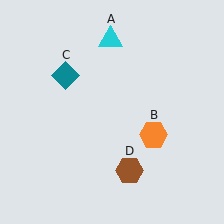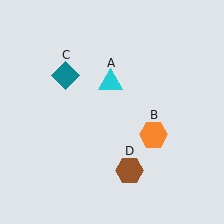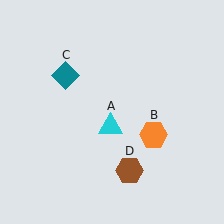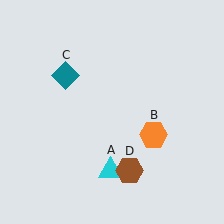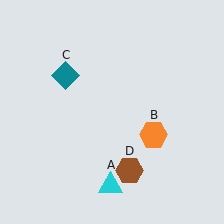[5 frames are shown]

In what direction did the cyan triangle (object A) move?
The cyan triangle (object A) moved down.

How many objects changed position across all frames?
1 object changed position: cyan triangle (object A).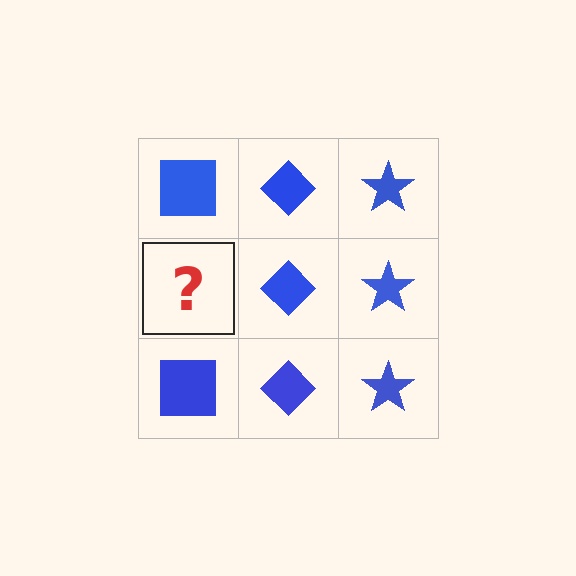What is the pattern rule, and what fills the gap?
The rule is that each column has a consistent shape. The gap should be filled with a blue square.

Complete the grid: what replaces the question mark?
The question mark should be replaced with a blue square.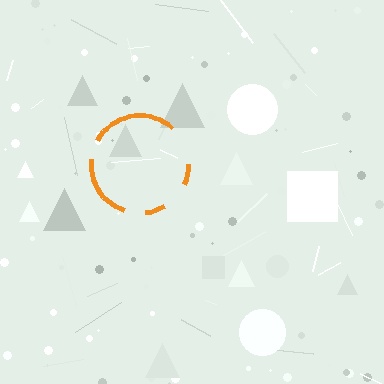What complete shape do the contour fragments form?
The contour fragments form a circle.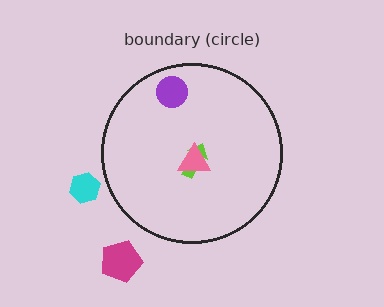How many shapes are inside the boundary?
3 inside, 2 outside.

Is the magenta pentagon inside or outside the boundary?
Outside.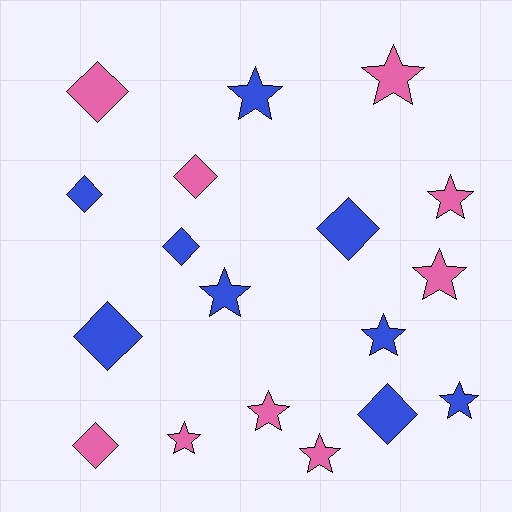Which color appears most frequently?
Blue, with 9 objects.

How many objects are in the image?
There are 18 objects.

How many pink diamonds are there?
There are 3 pink diamonds.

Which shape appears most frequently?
Star, with 10 objects.